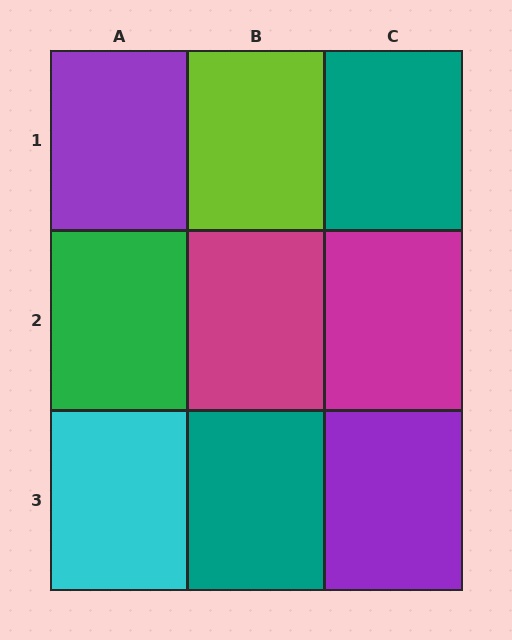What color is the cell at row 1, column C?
Teal.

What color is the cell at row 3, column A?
Cyan.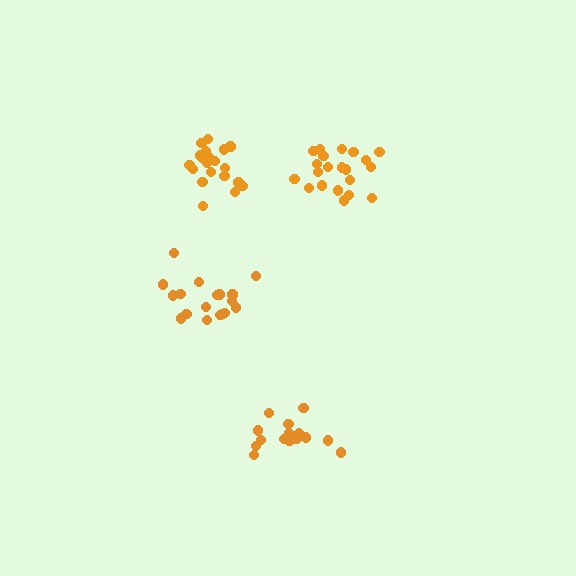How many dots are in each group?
Group 1: 21 dots, Group 2: 20 dots, Group 3: 15 dots, Group 4: 18 dots (74 total).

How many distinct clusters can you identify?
There are 4 distinct clusters.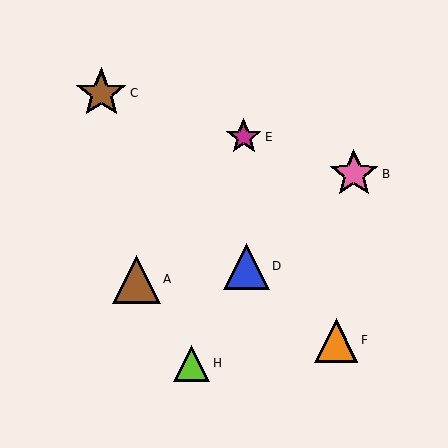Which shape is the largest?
The brown star (labeled C) is the largest.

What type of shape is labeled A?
Shape A is a brown triangle.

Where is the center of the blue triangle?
The center of the blue triangle is at (246, 266).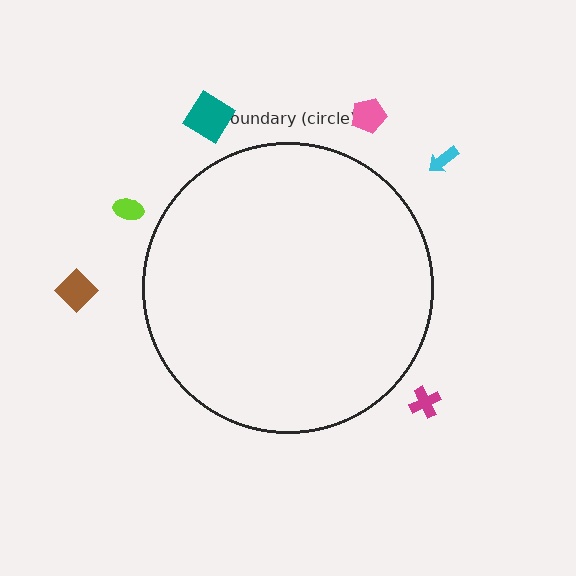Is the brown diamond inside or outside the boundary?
Outside.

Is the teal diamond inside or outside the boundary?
Outside.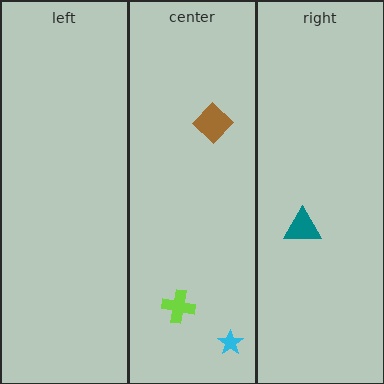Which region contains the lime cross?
The center region.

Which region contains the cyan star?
The center region.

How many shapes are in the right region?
1.